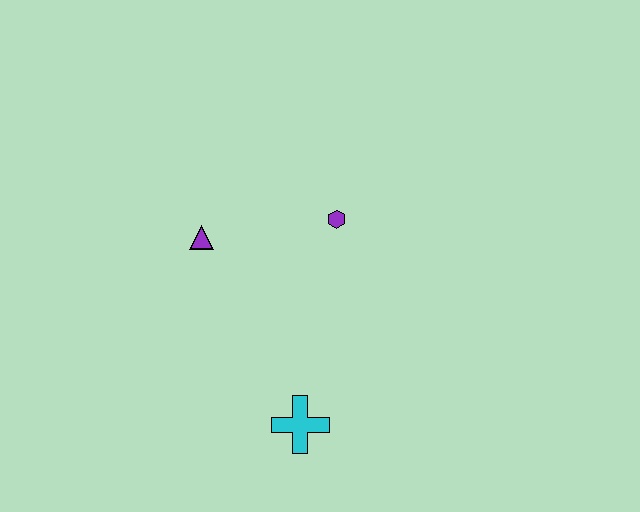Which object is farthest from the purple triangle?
The cyan cross is farthest from the purple triangle.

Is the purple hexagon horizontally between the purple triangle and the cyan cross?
No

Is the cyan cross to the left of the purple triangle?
No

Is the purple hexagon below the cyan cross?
No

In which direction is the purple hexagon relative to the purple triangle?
The purple hexagon is to the right of the purple triangle.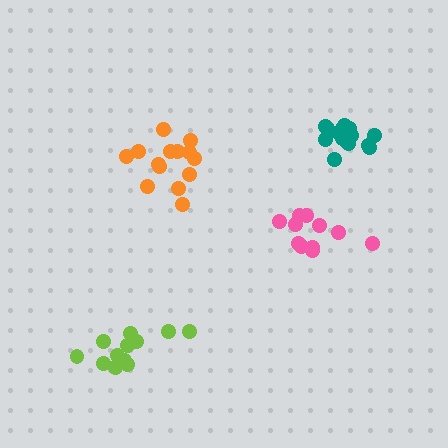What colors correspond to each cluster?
The clusters are colored: teal, lime, pink, orange.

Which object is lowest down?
The lime cluster is bottommost.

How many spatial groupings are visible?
There are 4 spatial groupings.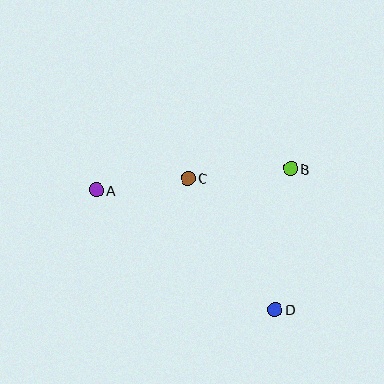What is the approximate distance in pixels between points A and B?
The distance between A and B is approximately 195 pixels.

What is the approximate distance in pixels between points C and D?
The distance between C and D is approximately 158 pixels.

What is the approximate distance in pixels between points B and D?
The distance between B and D is approximately 142 pixels.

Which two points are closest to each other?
Points A and C are closest to each other.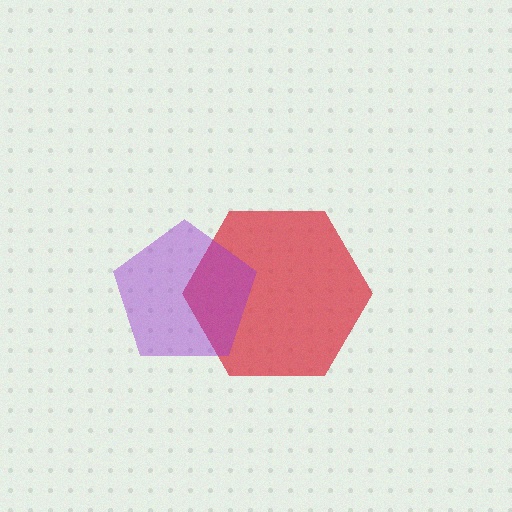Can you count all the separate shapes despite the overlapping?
Yes, there are 2 separate shapes.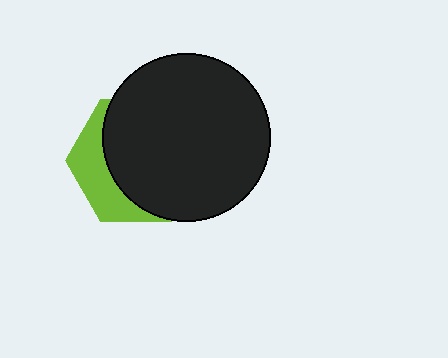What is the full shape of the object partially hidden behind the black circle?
The partially hidden object is a lime hexagon.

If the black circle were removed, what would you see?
You would see the complete lime hexagon.